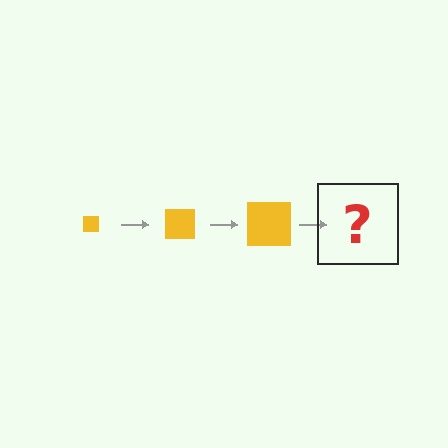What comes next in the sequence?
The next element should be a yellow square, larger than the previous one.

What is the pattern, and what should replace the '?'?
The pattern is that the square gets progressively larger each step. The '?' should be a yellow square, larger than the previous one.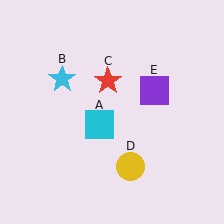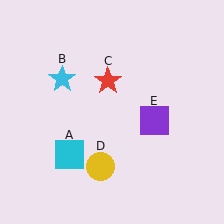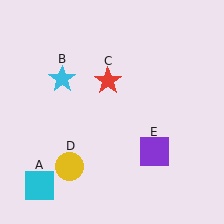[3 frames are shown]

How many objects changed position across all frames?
3 objects changed position: cyan square (object A), yellow circle (object D), purple square (object E).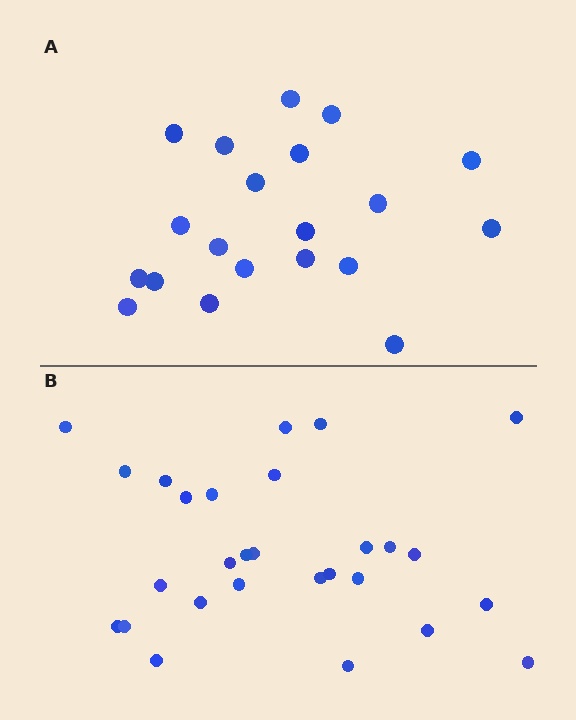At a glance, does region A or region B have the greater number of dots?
Region B (the bottom region) has more dots.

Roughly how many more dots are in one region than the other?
Region B has roughly 8 or so more dots than region A.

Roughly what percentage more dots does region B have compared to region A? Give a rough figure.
About 40% more.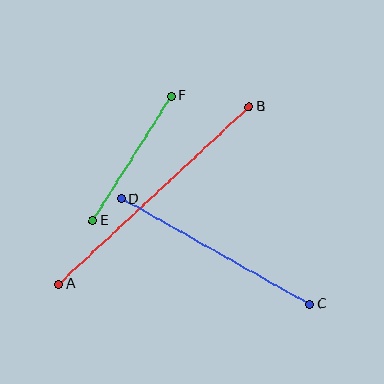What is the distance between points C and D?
The distance is approximately 216 pixels.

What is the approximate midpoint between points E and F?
The midpoint is at approximately (132, 158) pixels.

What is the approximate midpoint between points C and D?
The midpoint is at approximately (215, 252) pixels.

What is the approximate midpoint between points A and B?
The midpoint is at approximately (154, 195) pixels.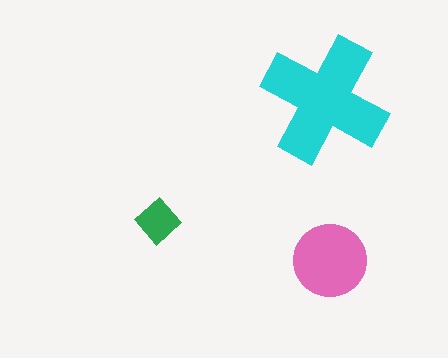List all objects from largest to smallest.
The cyan cross, the pink circle, the green diamond.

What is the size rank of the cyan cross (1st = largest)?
1st.